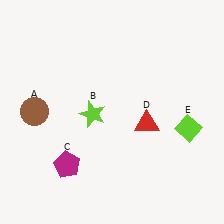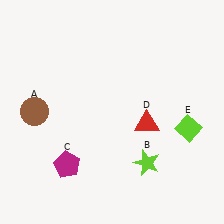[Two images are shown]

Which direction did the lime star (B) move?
The lime star (B) moved right.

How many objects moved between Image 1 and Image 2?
1 object moved between the two images.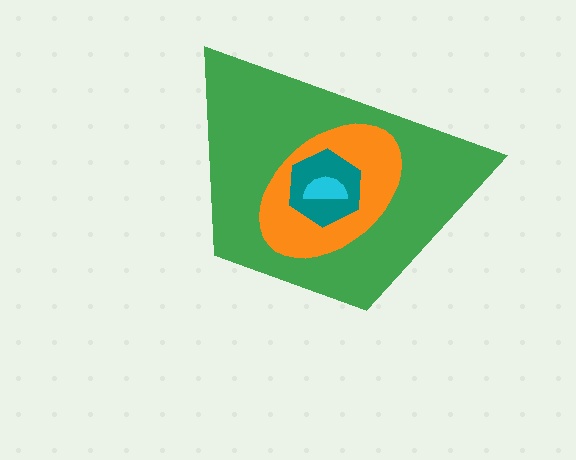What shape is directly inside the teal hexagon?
The cyan semicircle.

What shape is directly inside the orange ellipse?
The teal hexagon.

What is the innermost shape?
The cyan semicircle.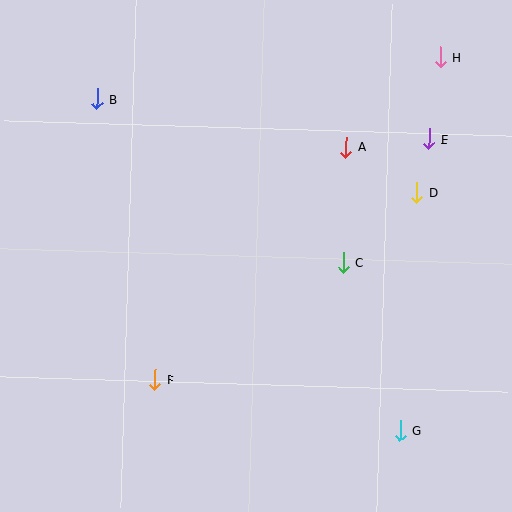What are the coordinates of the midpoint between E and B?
The midpoint between E and B is at (263, 119).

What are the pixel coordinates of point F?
Point F is at (155, 380).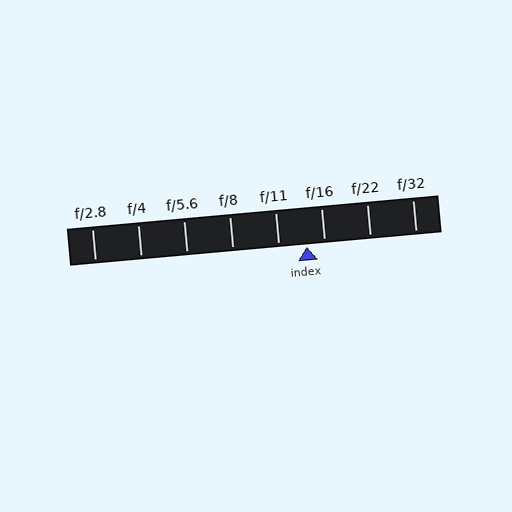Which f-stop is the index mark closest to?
The index mark is closest to f/16.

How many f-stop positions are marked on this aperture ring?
There are 8 f-stop positions marked.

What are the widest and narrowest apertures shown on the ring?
The widest aperture shown is f/2.8 and the narrowest is f/32.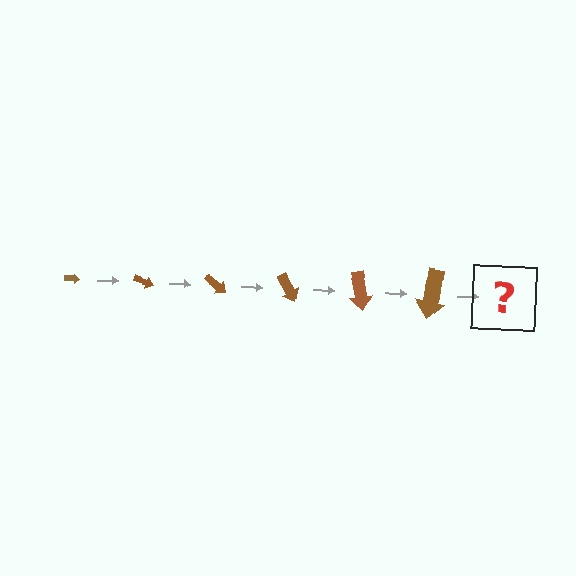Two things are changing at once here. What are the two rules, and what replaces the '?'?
The two rules are that the arrow grows larger each step and it rotates 20 degrees each step. The '?' should be an arrow, larger than the previous one and rotated 120 degrees from the start.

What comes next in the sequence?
The next element should be an arrow, larger than the previous one and rotated 120 degrees from the start.